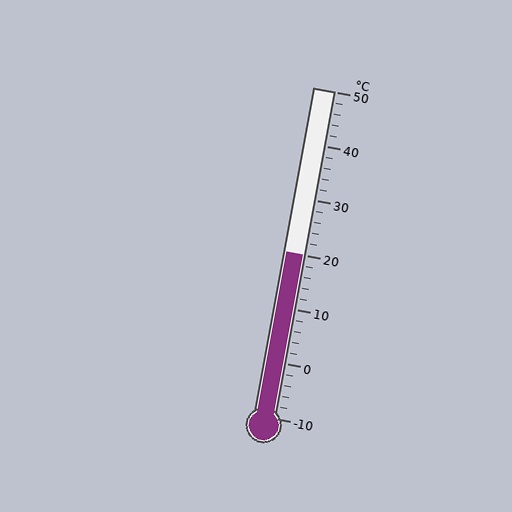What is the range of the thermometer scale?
The thermometer scale ranges from -10°C to 50°C.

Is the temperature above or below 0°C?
The temperature is above 0°C.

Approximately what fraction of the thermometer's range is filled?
The thermometer is filled to approximately 50% of its range.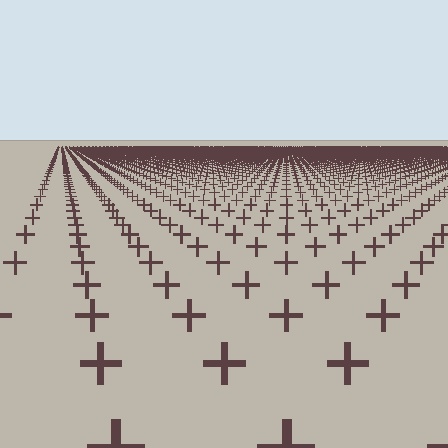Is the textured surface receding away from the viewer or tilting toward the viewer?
The surface is receding away from the viewer. Texture elements get smaller and denser toward the top.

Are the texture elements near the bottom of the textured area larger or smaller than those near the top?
Larger. Near the bottom, elements are closer to the viewer and appear at a bigger on-screen size.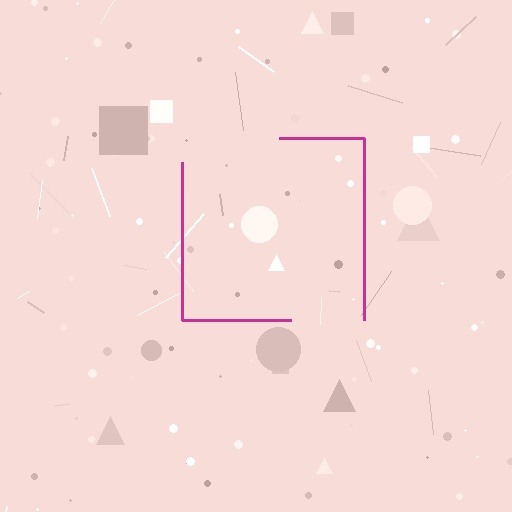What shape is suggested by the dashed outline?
The dashed outline suggests a square.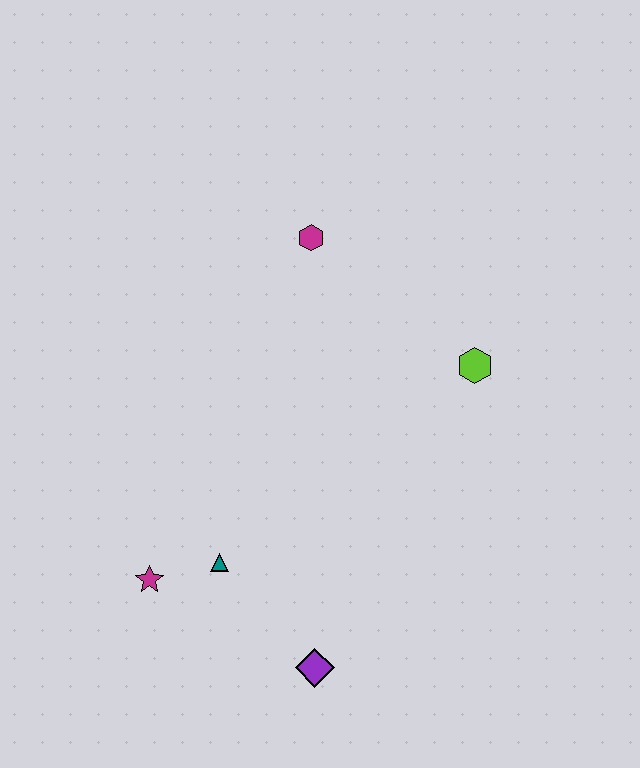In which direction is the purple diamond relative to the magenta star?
The purple diamond is to the right of the magenta star.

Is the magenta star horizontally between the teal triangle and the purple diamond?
No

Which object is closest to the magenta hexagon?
The lime hexagon is closest to the magenta hexagon.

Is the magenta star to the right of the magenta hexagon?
No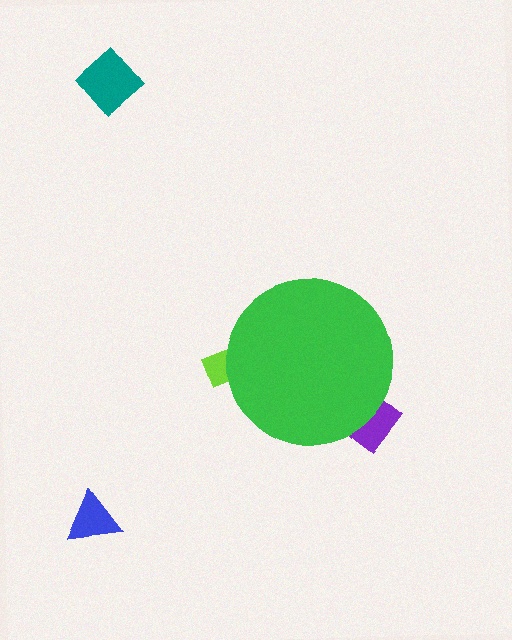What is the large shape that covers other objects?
A green circle.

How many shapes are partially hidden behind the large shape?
2 shapes are partially hidden.